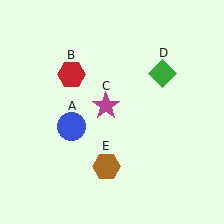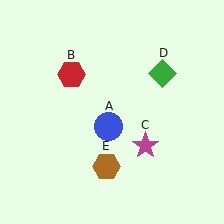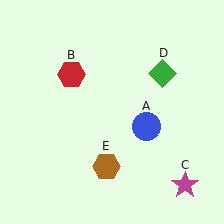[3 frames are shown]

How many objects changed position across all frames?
2 objects changed position: blue circle (object A), magenta star (object C).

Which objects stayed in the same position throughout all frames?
Red hexagon (object B) and green diamond (object D) and brown hexagon (object E) remained stationary.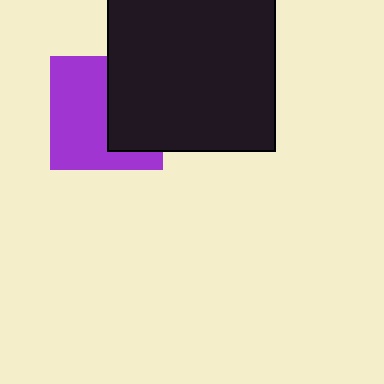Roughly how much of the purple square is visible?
About half of it is visible (roughly 59%).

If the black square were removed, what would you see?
You would see the complete purple square.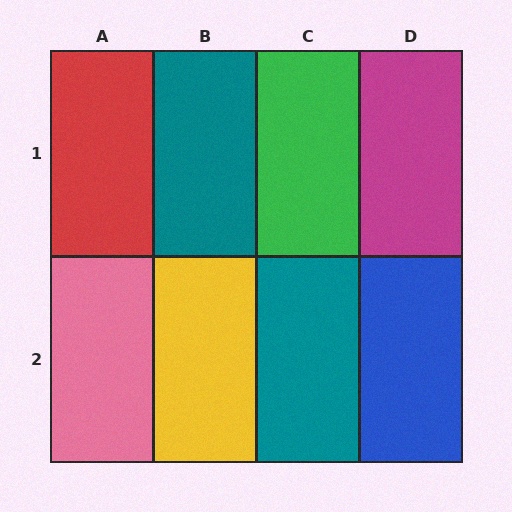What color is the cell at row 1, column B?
Teal.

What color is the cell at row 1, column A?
Red.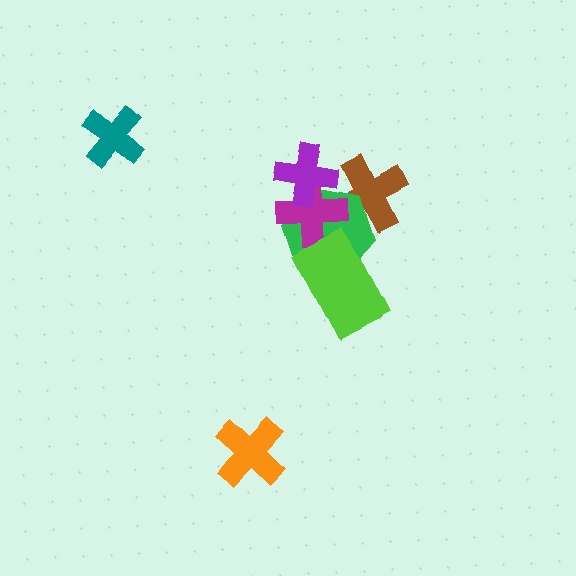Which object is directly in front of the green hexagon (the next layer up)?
The magenta cross is directly in front of the green hexagon.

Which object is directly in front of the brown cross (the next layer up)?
The green hexagon is directly in front of the brown cross.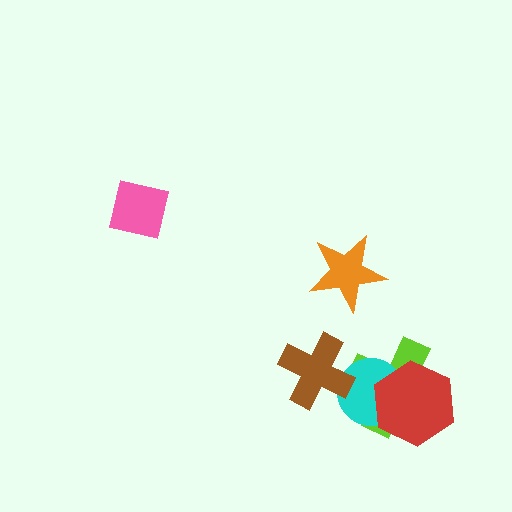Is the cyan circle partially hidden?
Yes, it is partially covered by another shape.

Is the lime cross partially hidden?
Yes, it is partially covered by another shape.